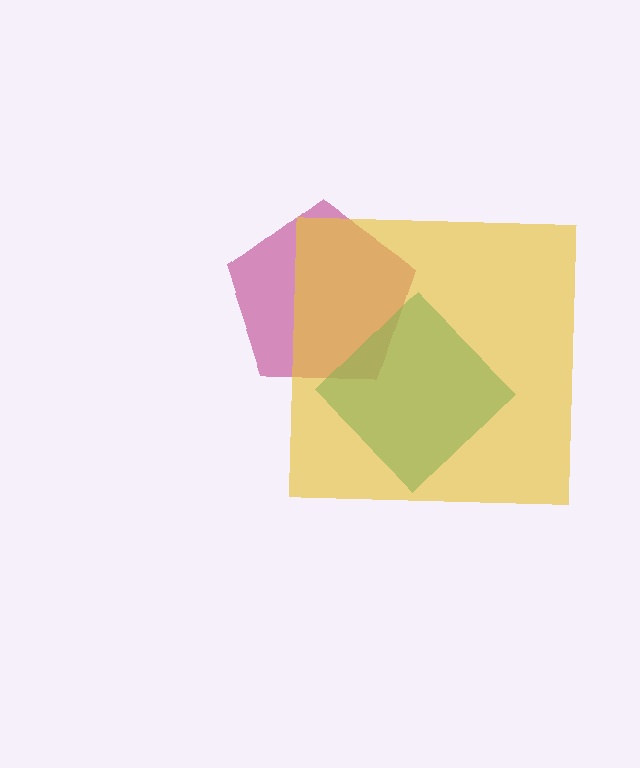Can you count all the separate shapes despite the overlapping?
Yes, there are 3 separate shapes.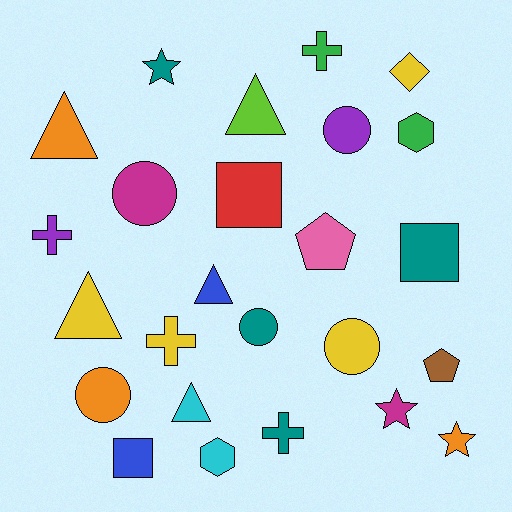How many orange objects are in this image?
There are 3 orange objects.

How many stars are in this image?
There are 3 stars.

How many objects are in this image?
There are 25 objects.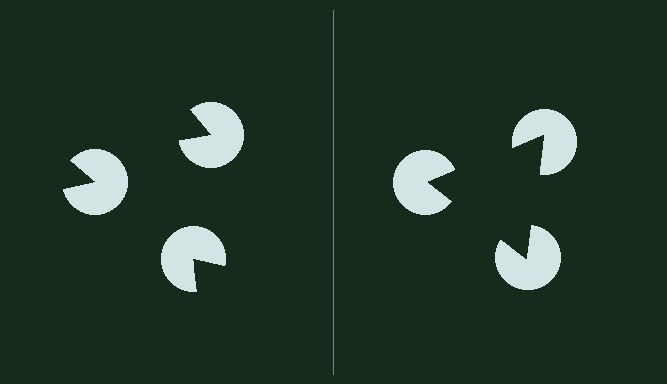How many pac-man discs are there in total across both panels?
6 — 3 on each side.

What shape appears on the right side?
An illusory triangle.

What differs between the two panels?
The pac-man discs are positioned identically on both sides; only the wedge orientations differ. On the right they align to a triangle; on the left they are misaligned.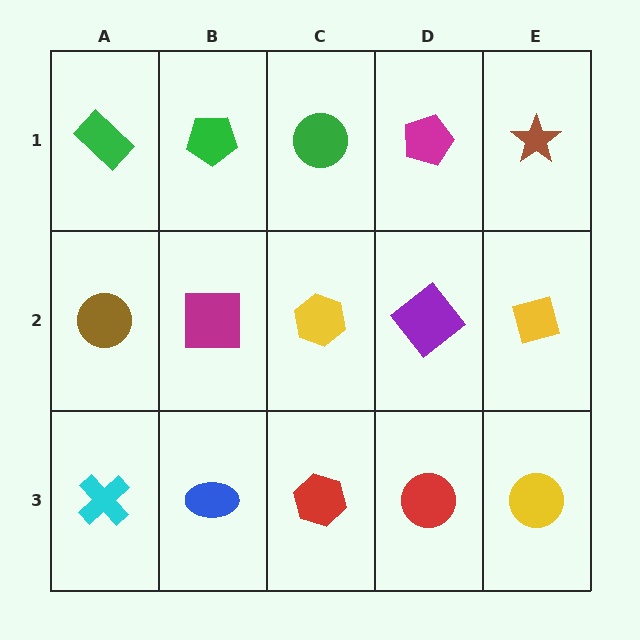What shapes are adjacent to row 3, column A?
A brown circle (row 2, column A), a blue ellipse (row 3, column B).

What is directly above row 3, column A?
A brown circle.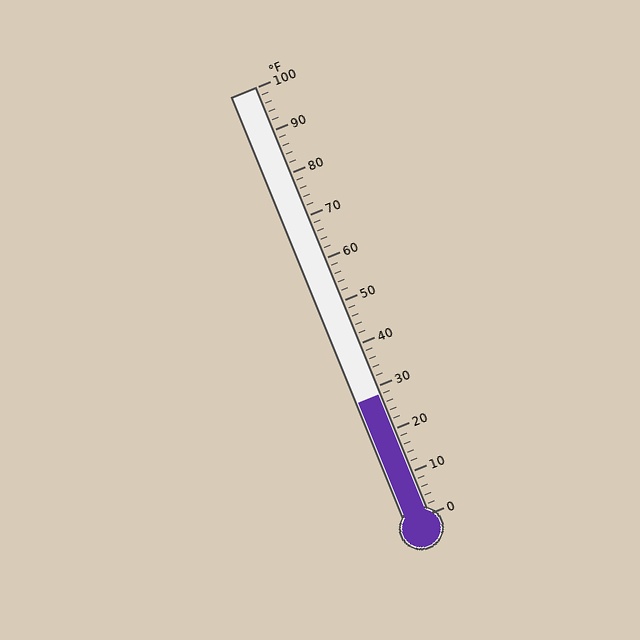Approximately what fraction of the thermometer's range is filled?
The thermometer is filled to approximately 30% of its range.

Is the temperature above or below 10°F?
The temperature is above 10°F.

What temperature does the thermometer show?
The thermometer shows approximately 28°F.